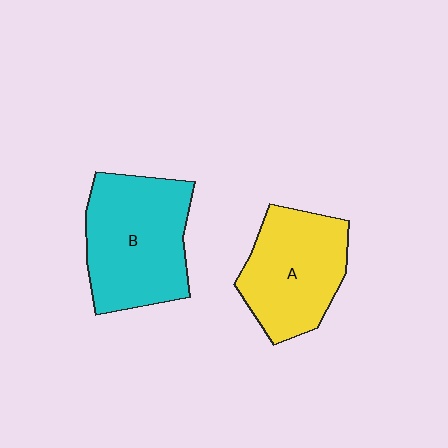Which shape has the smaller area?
Shape A (yellow).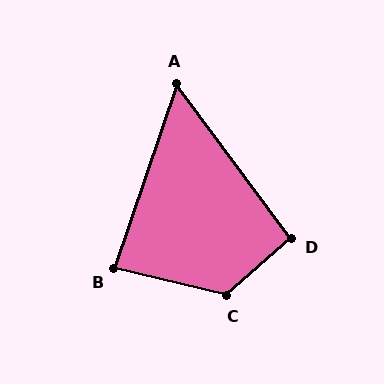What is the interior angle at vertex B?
Approximately 85 degrees (acute).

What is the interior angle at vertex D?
Approximately 95 degrees (obtuse).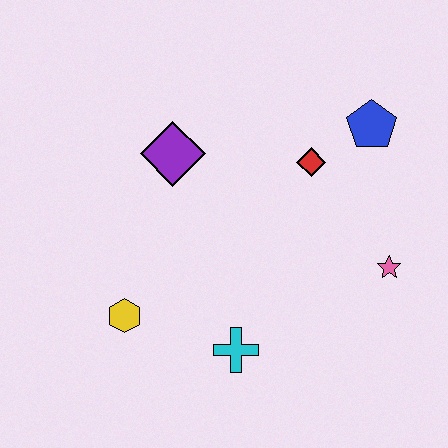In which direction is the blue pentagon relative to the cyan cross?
The blue pentagon is above the cyan cross.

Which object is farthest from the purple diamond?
The pink star is farthest from the purple diamond.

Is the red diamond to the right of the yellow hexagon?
Yes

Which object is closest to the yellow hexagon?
The cyan cross is closest to the yellow hexagon.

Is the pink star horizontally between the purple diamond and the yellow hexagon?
No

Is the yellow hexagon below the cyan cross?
No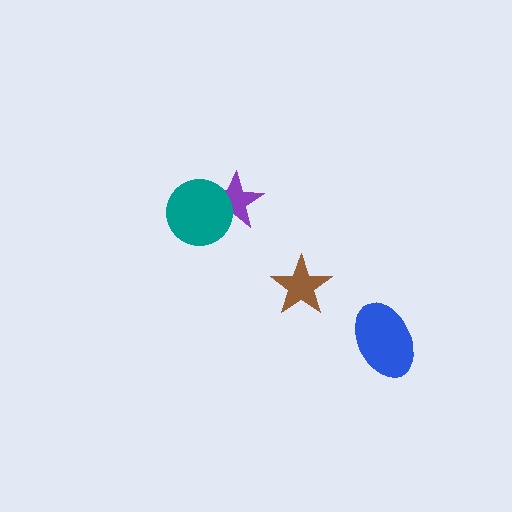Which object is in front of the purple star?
The teal circle is in front of the purple star.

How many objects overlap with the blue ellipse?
0 objects overlap with the blue ellipse.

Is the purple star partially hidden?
Yes, it is partially covered by another shape.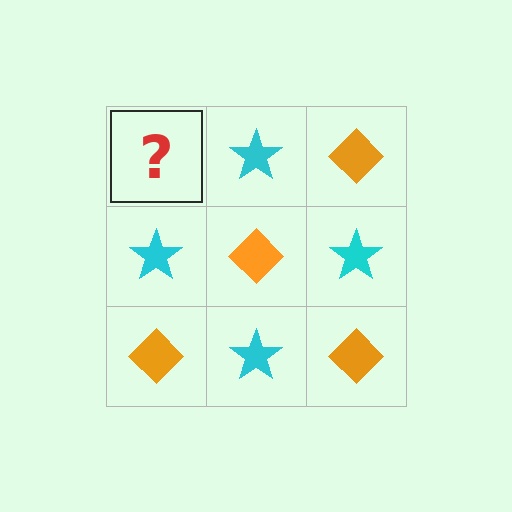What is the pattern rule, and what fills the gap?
The rule is that it alternates orange diamond and cyan star in a checkerboard pattern. The gap should be filled with an orange diamond.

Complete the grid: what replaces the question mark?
The question mark should be replaced with an orange diamond.